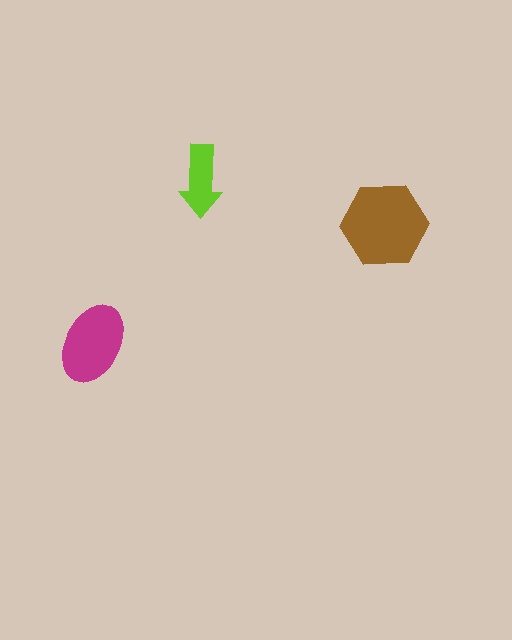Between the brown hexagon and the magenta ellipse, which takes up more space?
The brown hexagon.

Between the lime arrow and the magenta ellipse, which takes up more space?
The magenta ellipse.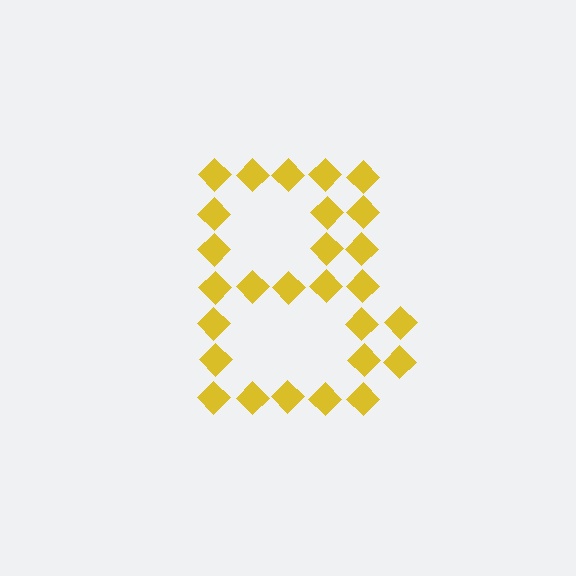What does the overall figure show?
The overall figure shows the letter B.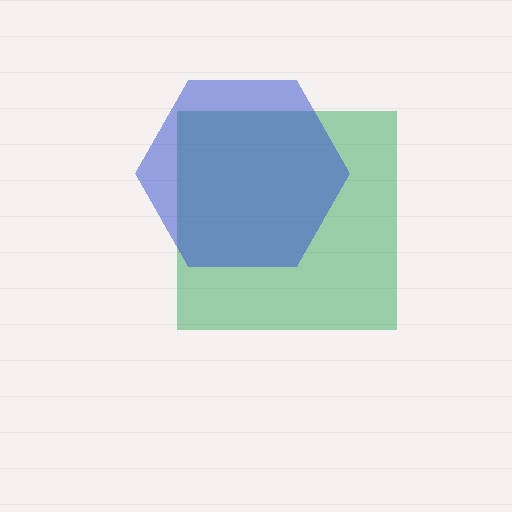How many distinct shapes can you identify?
There are 2 distinct shapes: a green square, a blue hexagon.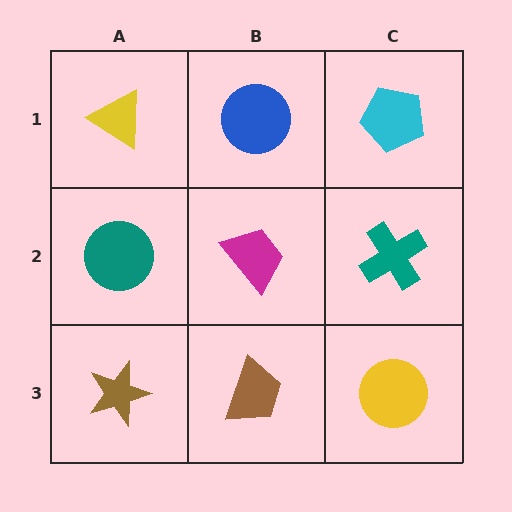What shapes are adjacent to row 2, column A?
A yellow triangle (row 1, column A), a brown star (row 3, column A), a magenta trapezoid (row 2, column B).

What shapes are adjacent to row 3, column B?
A magenta trapezoid (row 2, column B), a brown star (row 3, column A), a yellow circle (row 3, column C).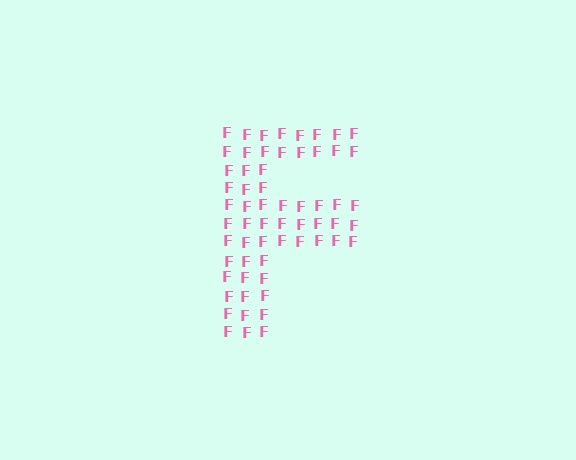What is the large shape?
The large shape is the letter F.